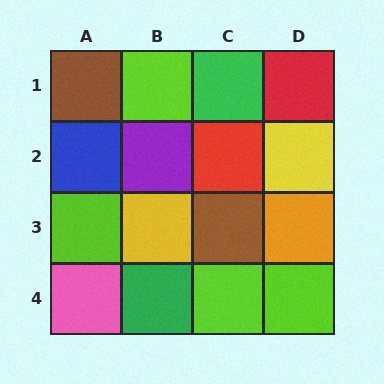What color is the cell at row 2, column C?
Red.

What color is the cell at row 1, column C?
Green.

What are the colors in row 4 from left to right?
Pink, green, lime, lime.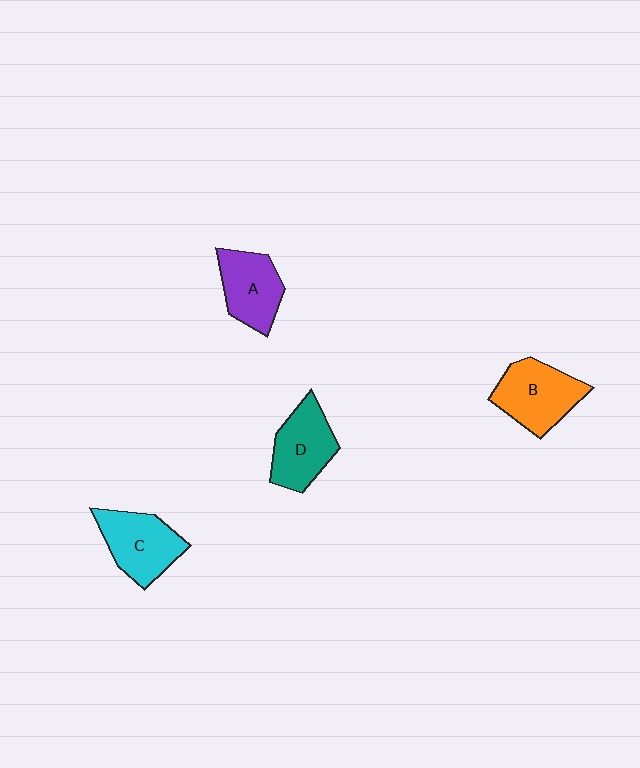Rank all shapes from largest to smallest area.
From largest to smallest: B (orange), C (cyan), D (teal), A (purple).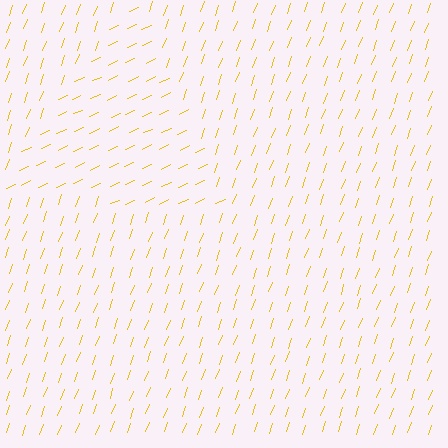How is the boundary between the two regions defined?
The boundary is defined purely by a change in line orientation (approximately 45 degrees difference). All lines are the same color and thickness.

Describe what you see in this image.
The image is filled with small yellow line segments. A triangle region in the image has lines oriented differently from the surrounding lines, creating a visible texture boundary.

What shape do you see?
I see a triangle.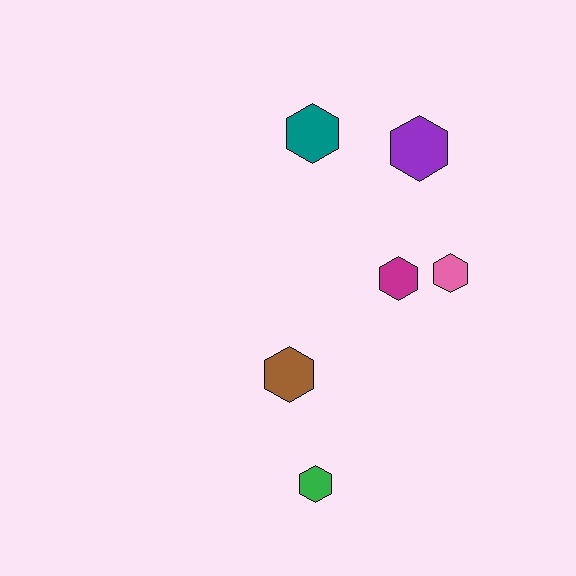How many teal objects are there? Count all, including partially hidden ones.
There is 1 teal object.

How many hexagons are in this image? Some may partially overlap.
There are 6 hexagons.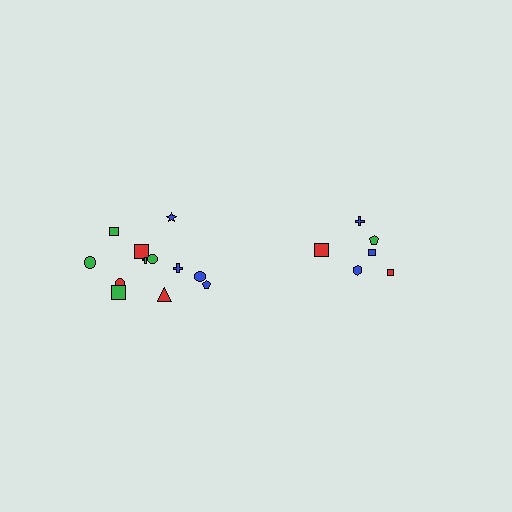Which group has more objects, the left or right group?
The left group.